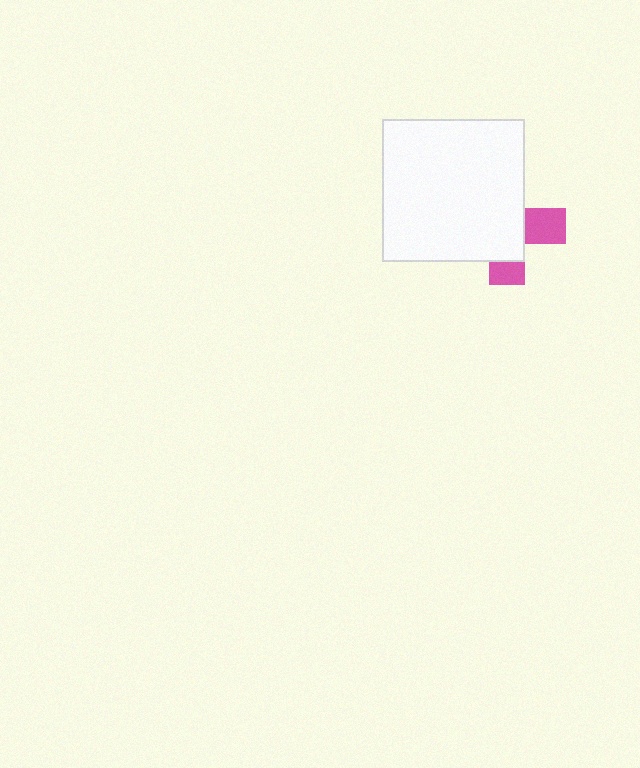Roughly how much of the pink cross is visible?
A small part of it is visible (roughly 32%).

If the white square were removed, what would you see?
You would see the complete pink cross.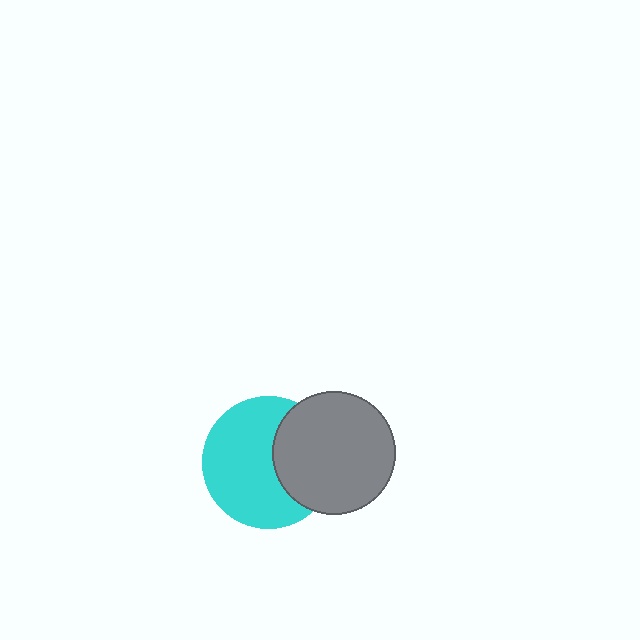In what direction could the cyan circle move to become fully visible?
The cyan circle could move left. That would shift it out from behind the gray circle entirely.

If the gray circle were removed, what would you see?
You would see the complete cyan circle.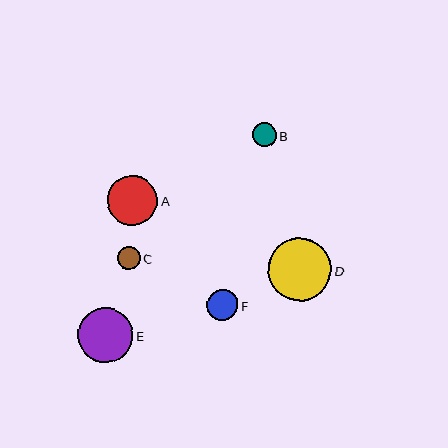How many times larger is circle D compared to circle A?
Circle D is approximately 1.3 times the size of circle A.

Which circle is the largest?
Circle D is the largest with a size of approximately 63 pixels.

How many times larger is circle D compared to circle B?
Circle D is approximately 2.6 times the size of circle B.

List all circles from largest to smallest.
From largest to smallest: D, E, A, F, B, C.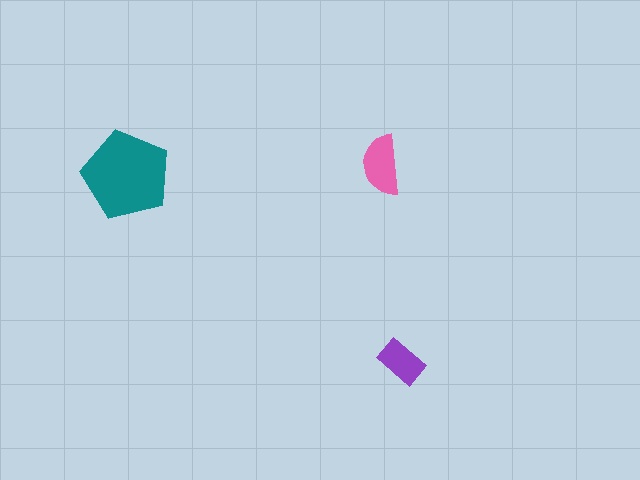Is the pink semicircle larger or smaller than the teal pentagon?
Smaller.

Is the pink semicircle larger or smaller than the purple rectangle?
Larger.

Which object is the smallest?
The purple rectangle.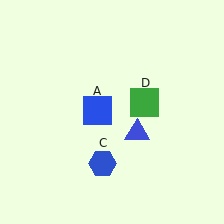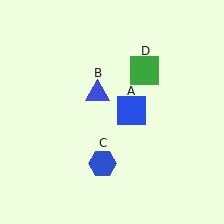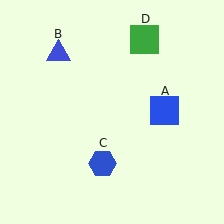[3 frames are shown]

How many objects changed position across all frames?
3 objects changed position: blue square (object A), blue triangle (object B), green square (object D).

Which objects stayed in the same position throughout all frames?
Blue hexagon (object C) remained stationary.